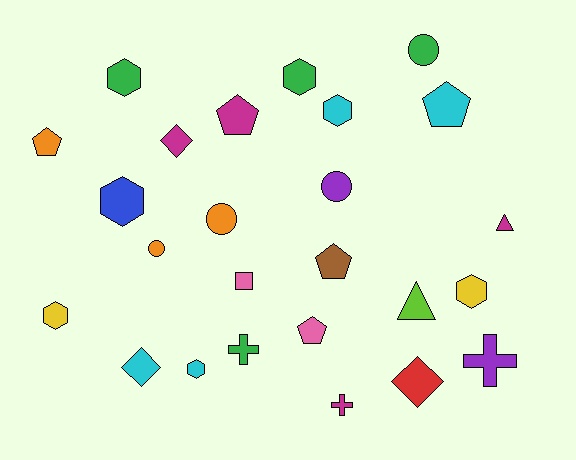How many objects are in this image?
There are 25 objects.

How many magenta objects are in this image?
There are 4 magenta objects.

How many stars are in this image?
There are no stars.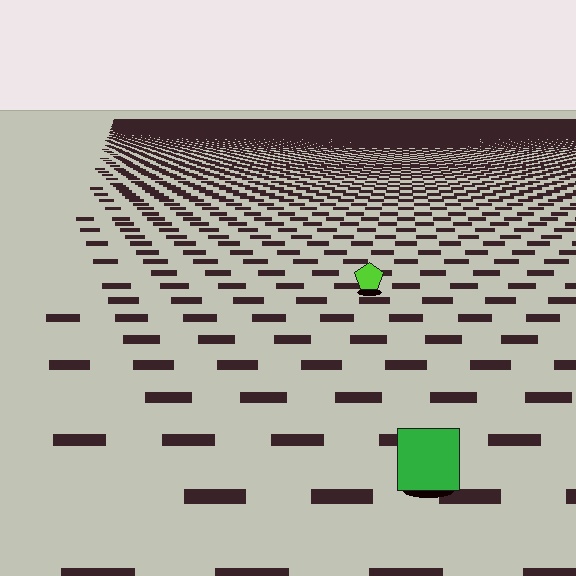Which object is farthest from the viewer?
The lime pentagon is farthest from the viewer. It appears smaller and the ground texture around it is denser.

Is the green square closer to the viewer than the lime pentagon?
Yes. The green square is closer — you can tell from the texture gradient: the ground texture is coarser near it.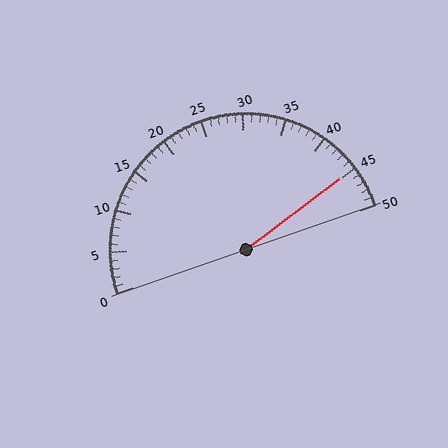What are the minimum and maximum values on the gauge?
The gauge ranges from 0 to 50.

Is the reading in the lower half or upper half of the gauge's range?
The reading is in the upper half of the range (0 to 50).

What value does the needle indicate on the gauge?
The needle indicates approximately 45.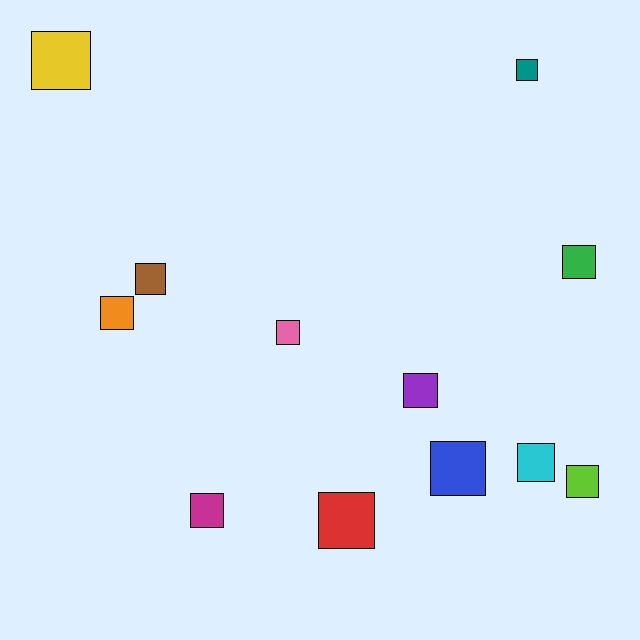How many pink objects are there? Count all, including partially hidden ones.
There is 1 pink object.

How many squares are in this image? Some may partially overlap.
There are 12 squares.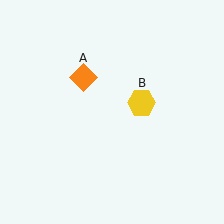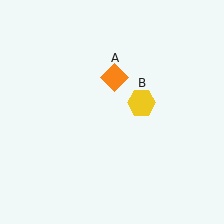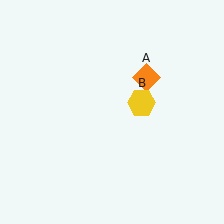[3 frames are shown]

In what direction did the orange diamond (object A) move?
The orange diamond (object A) moved right.